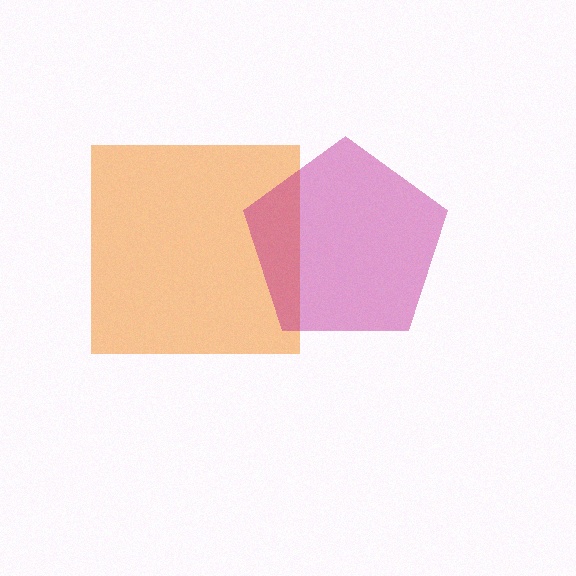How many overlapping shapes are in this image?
There are 2 overlapping shapes in the image.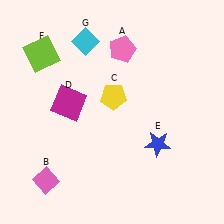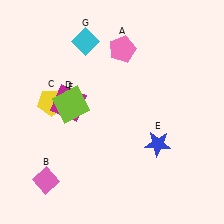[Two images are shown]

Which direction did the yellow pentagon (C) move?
The yellow pentagon (C) moved left.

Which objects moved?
The objects that moved are: the yellow pentagon (C), the lime square (F).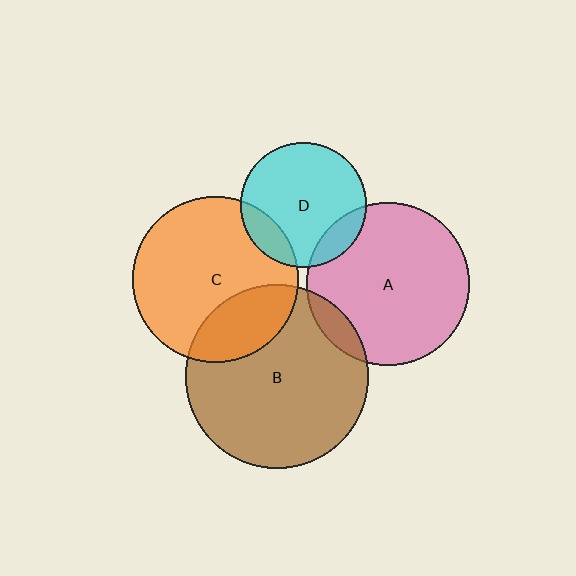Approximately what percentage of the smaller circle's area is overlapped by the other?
Approximately 15%.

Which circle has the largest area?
Circle B (brown).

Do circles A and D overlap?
Yes.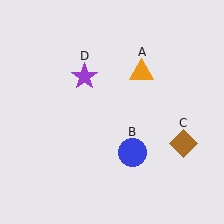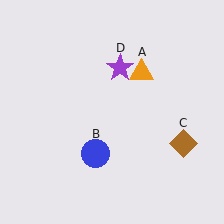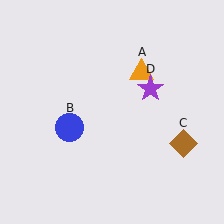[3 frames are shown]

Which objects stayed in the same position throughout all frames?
Orange triangle (object A) and brown diamond (object C) remained stationary.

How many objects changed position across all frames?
2 objects changed position: blue circle (object B), purple star (object D).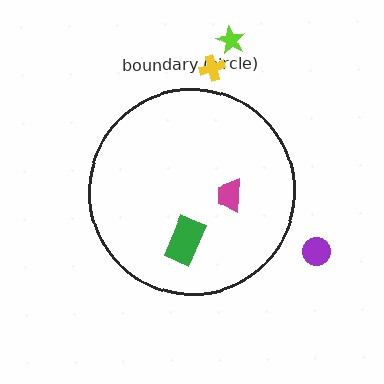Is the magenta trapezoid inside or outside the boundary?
Inside.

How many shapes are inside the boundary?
2 inside, 3 outside.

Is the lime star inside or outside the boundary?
Outside.